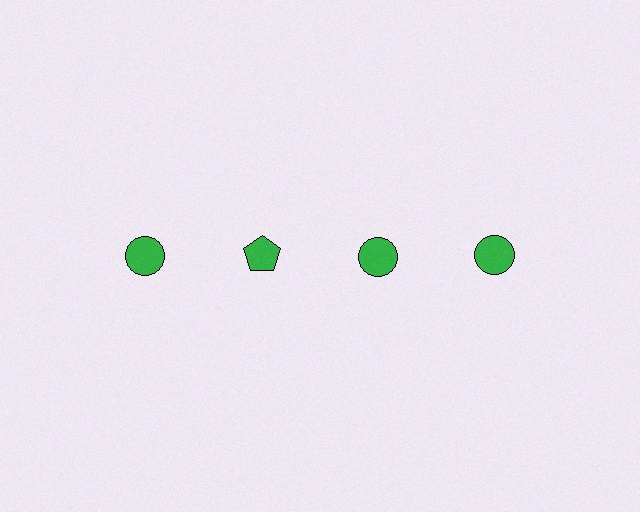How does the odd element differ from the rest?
It has a different shape: pentagon instead of circle.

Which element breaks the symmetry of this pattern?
The green pentagon in the top row, second from left column breaks the symmetry. All other shapes are green circles.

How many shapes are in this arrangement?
There are 4 shapes arranged in a grid pattern.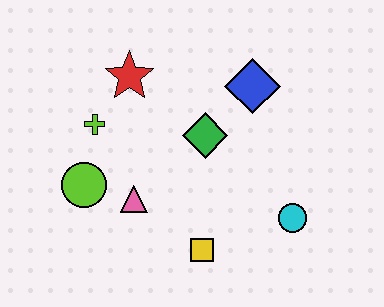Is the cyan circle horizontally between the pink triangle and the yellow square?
No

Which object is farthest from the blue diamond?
The lime circle is farthest from the blue diamond.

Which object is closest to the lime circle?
The pink triangle is closest to the lime circle.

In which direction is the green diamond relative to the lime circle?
The green diamond is to the right of the lime circle.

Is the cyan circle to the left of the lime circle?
No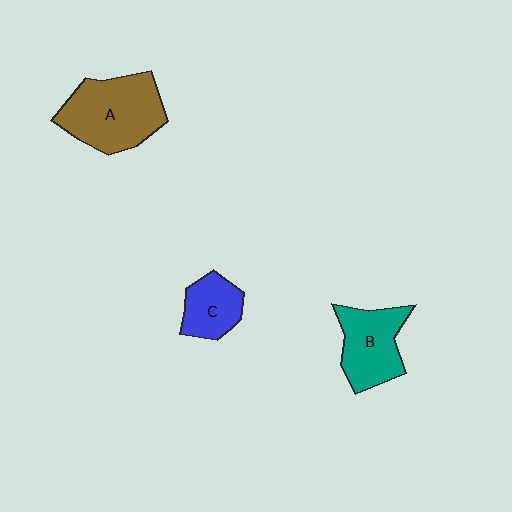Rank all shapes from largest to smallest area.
From largest to smallest: A (brown), B (teal), C (blue).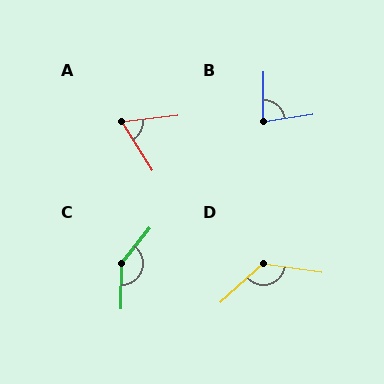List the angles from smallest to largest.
A (65°), B (81°), D (129°), C (142°).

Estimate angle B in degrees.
Approximately 81 degrees.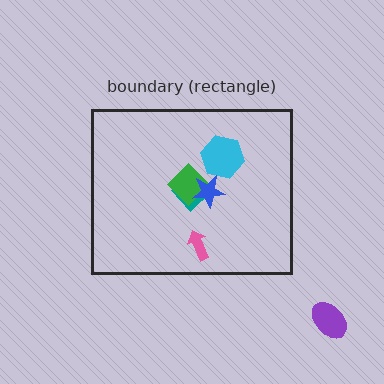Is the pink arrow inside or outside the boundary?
Inside.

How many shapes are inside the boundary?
5 inside, 1 outside.